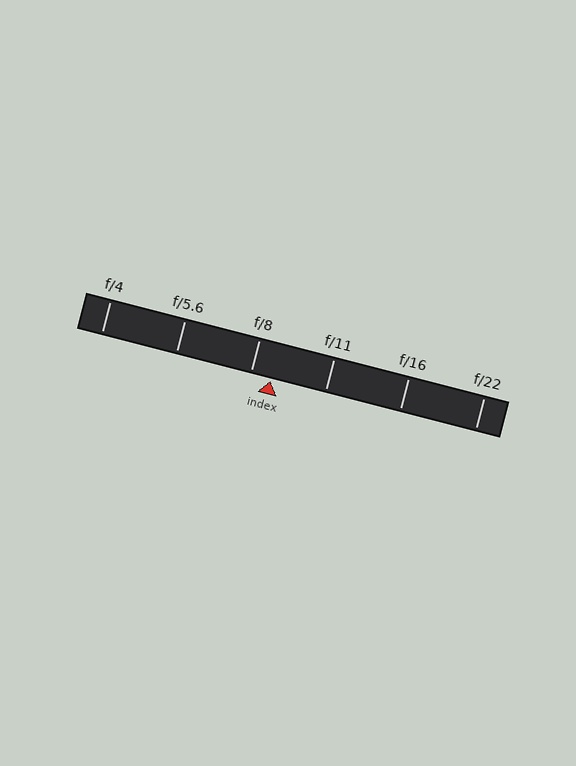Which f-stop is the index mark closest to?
The index mark is closest to f/8.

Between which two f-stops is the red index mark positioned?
The index mark is between f/8 and f/11.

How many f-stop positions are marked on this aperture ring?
There are 6 f-stop positions marked.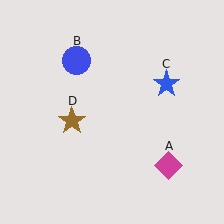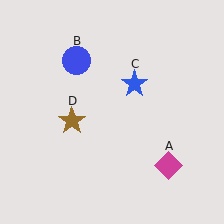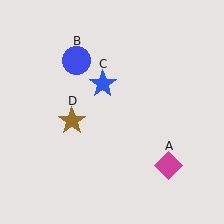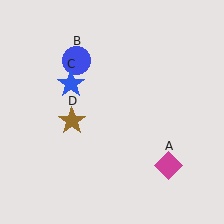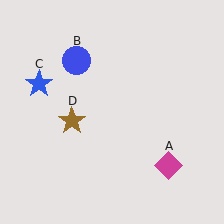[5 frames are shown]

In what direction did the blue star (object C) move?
The blue star (object C) moved left.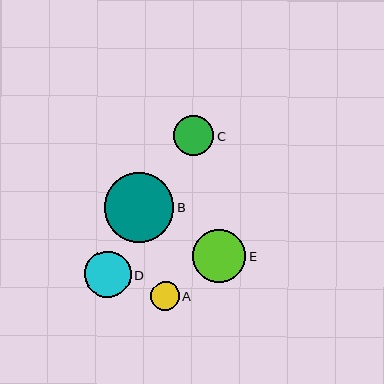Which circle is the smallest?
Circle A is the smallest with a size of approximately 29 pixels.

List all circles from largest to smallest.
From largest to smallest: B, E, D, C, A.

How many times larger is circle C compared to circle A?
Circle C is approximately 1.4 times the size of circle A.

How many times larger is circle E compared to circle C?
Circle E is approximately 1.3 times the size of circle C.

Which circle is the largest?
Circle B is the largest with a size of approximately 70 pixels.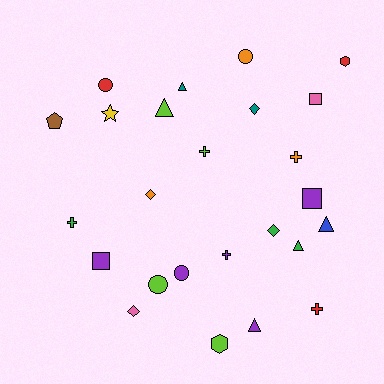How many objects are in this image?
There are 25 objects.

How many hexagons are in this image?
There are 2 hexagons.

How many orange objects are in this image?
There are 3 orange objects.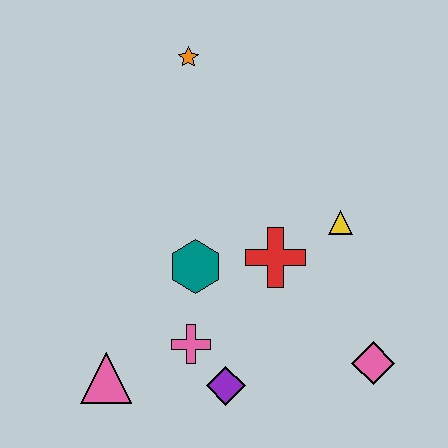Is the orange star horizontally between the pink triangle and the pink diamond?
Yes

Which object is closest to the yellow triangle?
The red cross is closest to the yellow triangle.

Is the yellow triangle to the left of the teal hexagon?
No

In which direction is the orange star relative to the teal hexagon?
The orange star is above the teal hexagon.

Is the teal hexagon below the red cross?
Yes